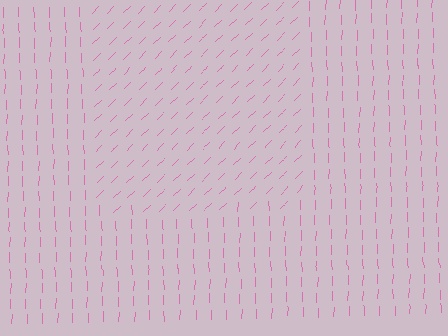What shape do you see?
I see a rectangle.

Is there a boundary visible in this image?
Yes, there is a texture boundary formed by a change in line orientation.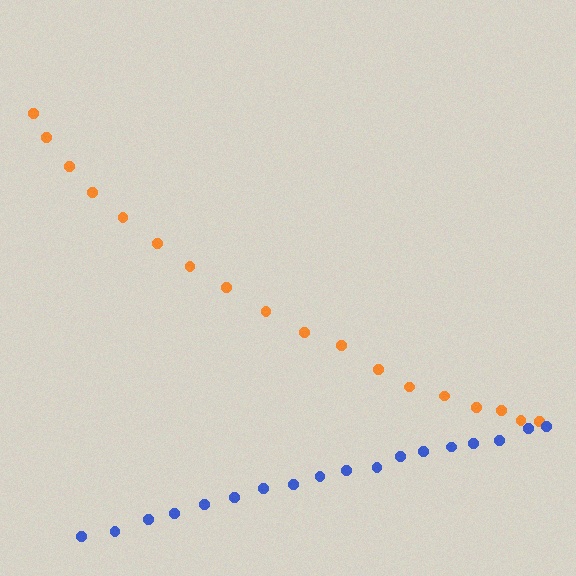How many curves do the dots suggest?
There are 2 distinct paths.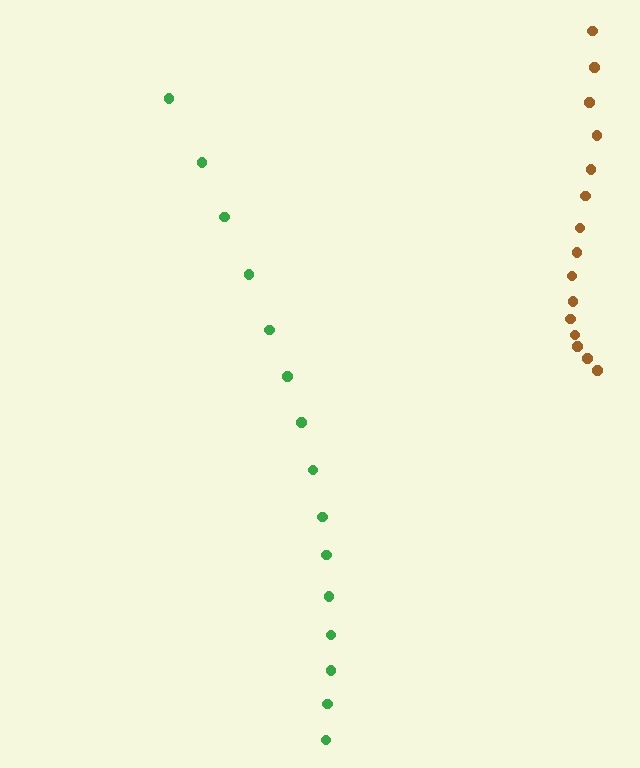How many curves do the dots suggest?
There are 2 distinct paths.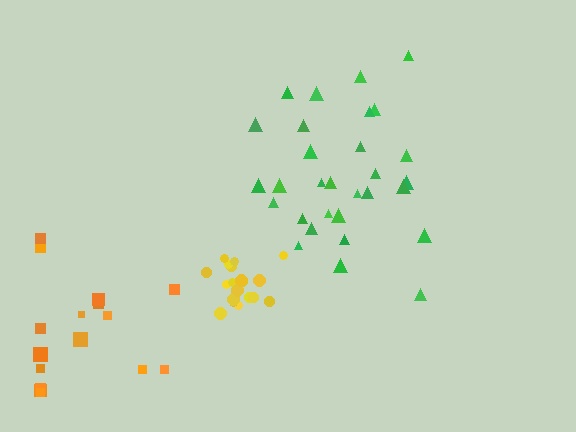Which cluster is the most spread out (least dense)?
Orange.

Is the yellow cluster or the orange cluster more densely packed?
Yellow.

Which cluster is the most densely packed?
Yellow.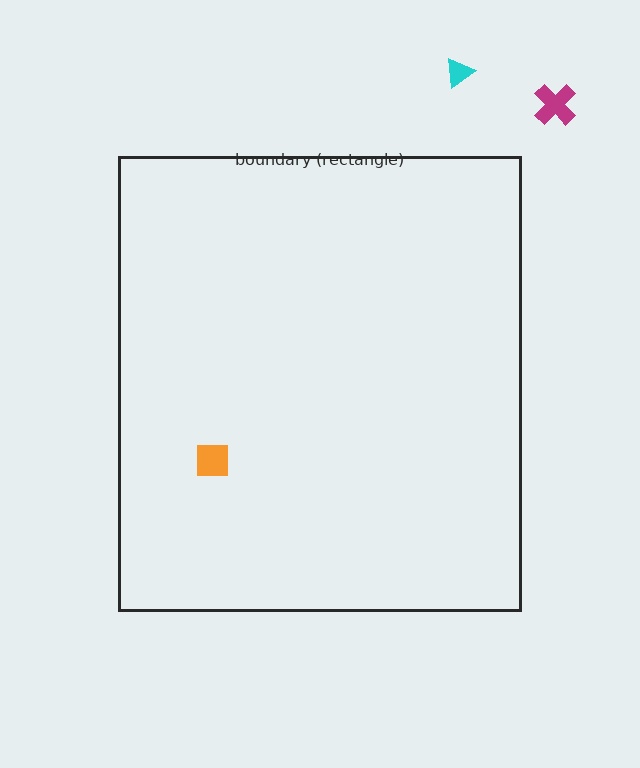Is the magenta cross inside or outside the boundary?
Outside.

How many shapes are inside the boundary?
1 inside, 2 outside.